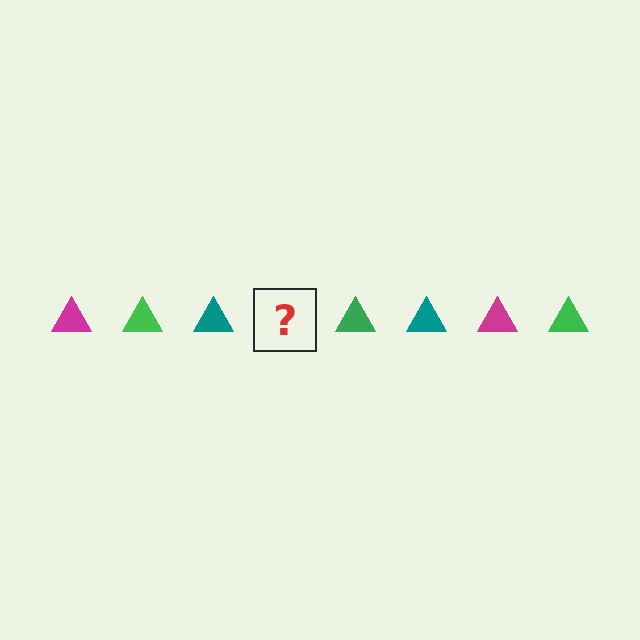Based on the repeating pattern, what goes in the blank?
The blank should be a magenta triangle.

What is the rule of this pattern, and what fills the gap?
The rule is that the pattern cycles through magenta, green, teal triangles. The gap should be filled with a magenta triangle.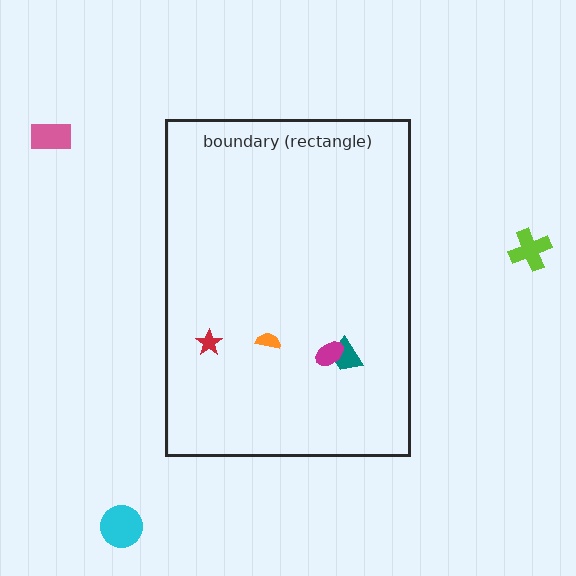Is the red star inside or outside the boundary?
Inside.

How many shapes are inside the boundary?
4 inside, 3 outside.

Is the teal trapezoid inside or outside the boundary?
Inside.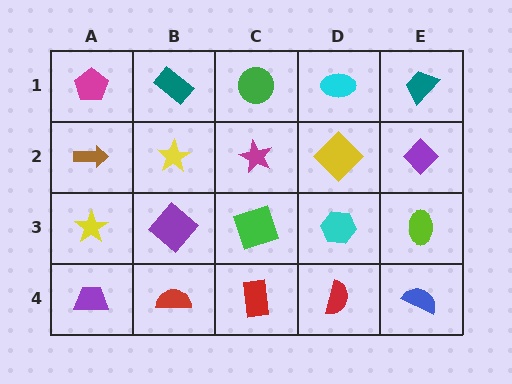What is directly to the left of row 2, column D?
A magenta star.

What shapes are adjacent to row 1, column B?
A yellow star (row 2, column B), a magenta pentagon (row 1, column A), a green circle (row 1, column C).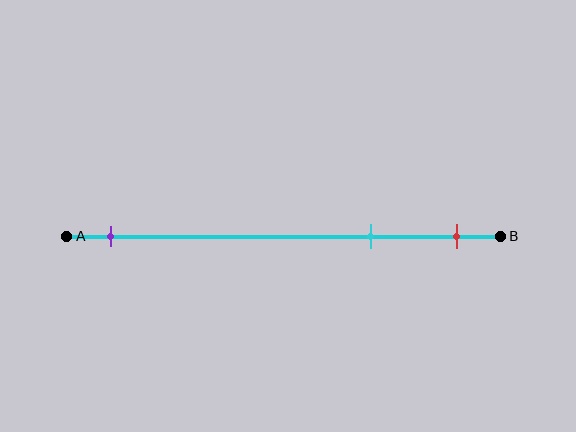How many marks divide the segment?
There are 3 marks dividing the segment.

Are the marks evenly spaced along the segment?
No, the marks are not evenly spaced.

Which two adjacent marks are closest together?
The cyan and red marks are the closest adjacent pair.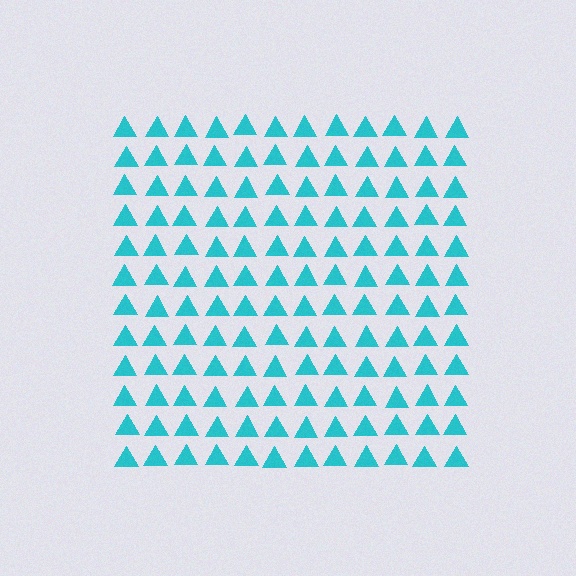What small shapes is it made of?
It is made of small triangles.